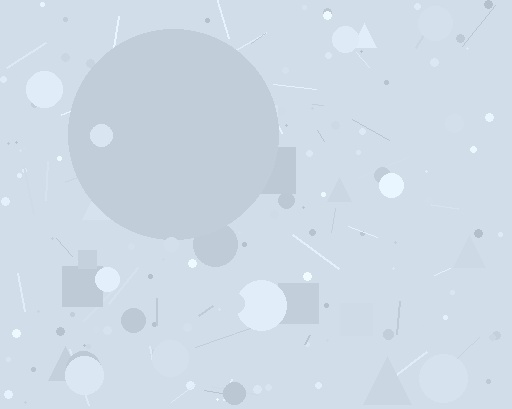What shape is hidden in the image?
A circle is hidden in the image.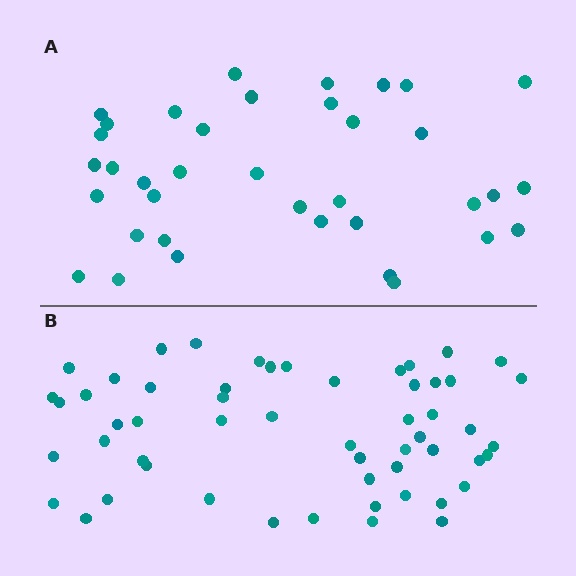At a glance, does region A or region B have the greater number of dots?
Region B (the bottom region) has more dots.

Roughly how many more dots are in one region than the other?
Region B has approximately 20 more dots than region A.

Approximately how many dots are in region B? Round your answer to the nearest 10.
About 60 dots. (The exact count is 55, which rounds to 60.)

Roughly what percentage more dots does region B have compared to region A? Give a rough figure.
About 50% more.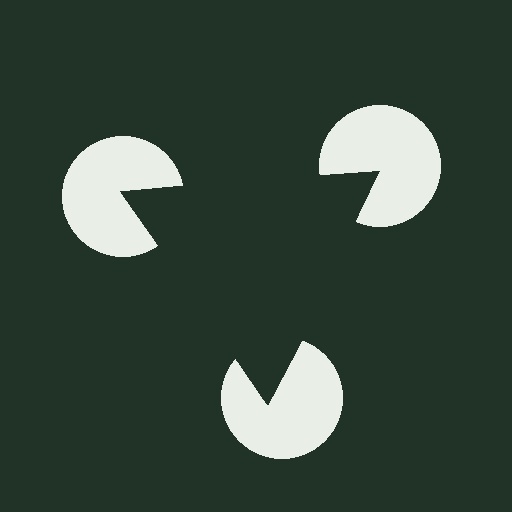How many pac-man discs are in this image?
There are 3 — one at each vertex of the illusory triangle.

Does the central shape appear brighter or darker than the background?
It typically appears slightly darker than the background, even though no actual brightness change is drawn.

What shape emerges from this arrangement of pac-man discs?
An illusory triangle — its edges are inferred from the aligned wedge cuts in the pac-man discs, not physically drawn.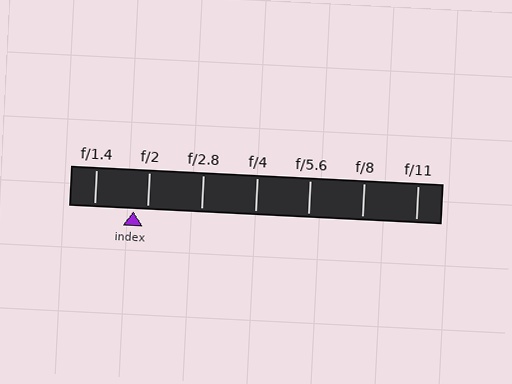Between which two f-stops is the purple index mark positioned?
The index mark is between f/1.4 and f/2.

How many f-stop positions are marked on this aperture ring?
There are 7 f-stop positions marked.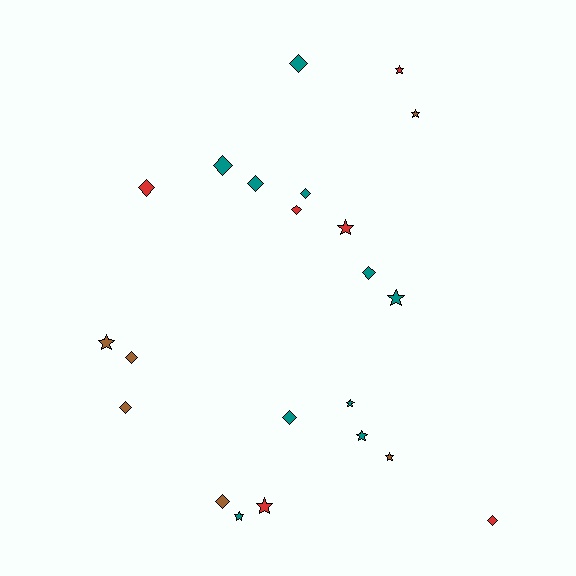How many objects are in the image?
There are 22 objects.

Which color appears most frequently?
Teal, with 10 objects.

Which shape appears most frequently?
Diamond, with 12 objects.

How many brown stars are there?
There are 3 brown stars.